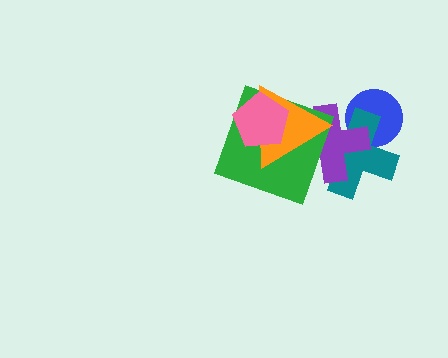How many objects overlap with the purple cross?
4 objects overlap with the purple cross.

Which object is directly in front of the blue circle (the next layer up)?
The teal cross is directly in front of the blue circle.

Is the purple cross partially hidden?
Yes, it is partially covered by another shape.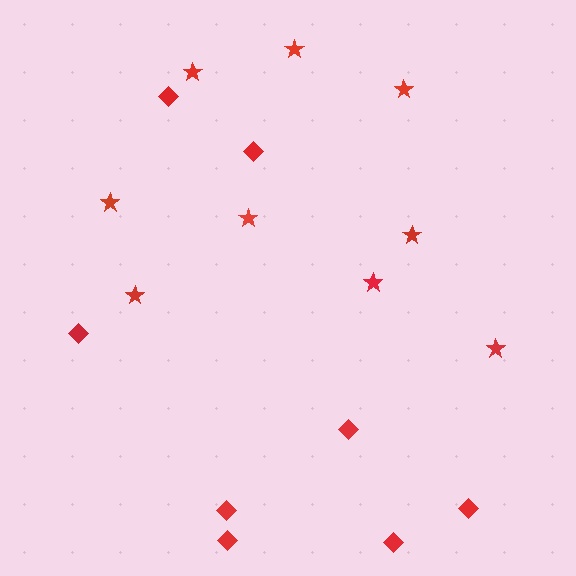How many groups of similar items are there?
There are 2 groups: one group of diamonds (8) and one group of stars (9).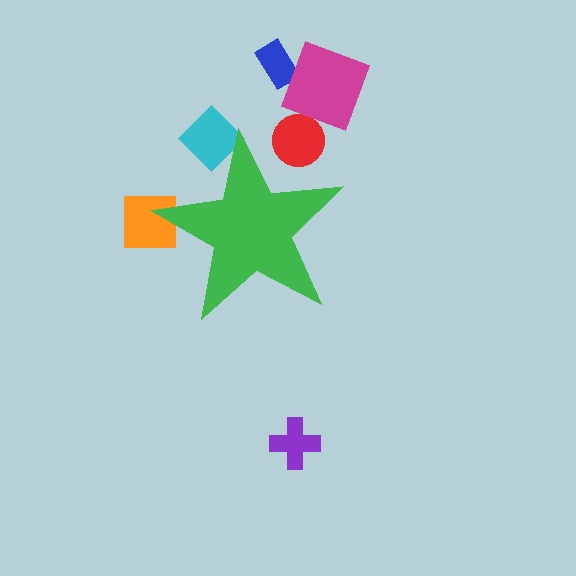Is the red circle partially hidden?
Yes, the red circle is partially hidden behind the green star.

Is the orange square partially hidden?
Yes, the orange square is partially hidden behind the green star.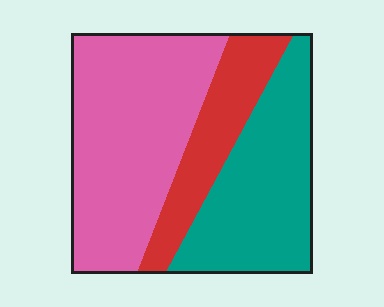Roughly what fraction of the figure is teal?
Teal takes up about one third (1/3) of the figure.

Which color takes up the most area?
Pink, at roughly 45%.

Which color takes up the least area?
Red, at roughly 20%.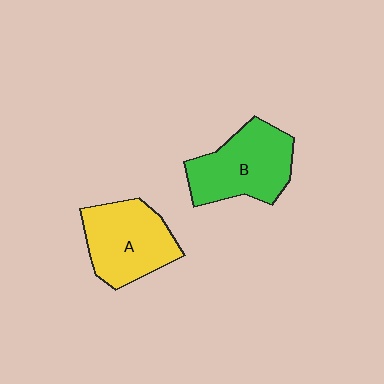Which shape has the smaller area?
Shape A (yellow).